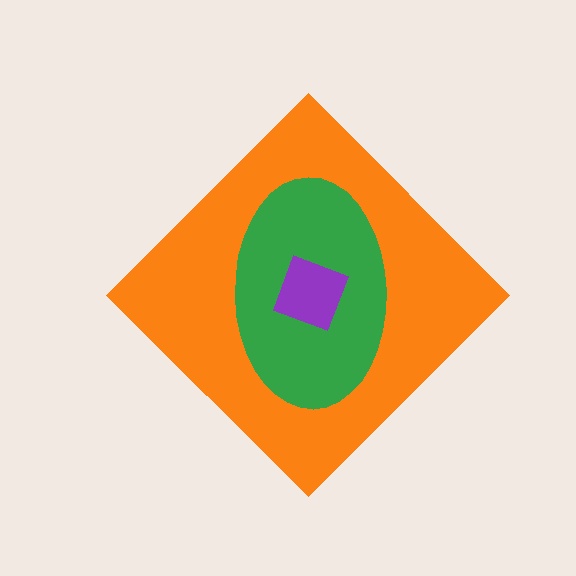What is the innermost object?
The purple square.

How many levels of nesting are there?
3.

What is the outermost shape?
The orange diamond.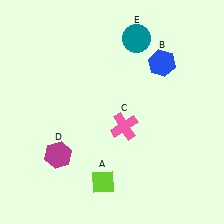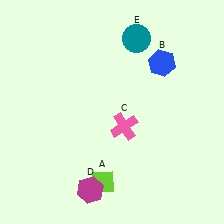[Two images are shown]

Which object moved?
The magenta hexagon (D) moved down.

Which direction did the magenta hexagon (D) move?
The magenta hexagon (D) moved down.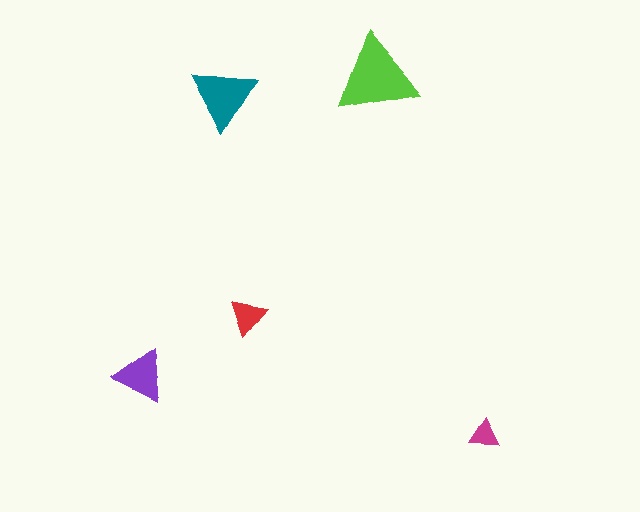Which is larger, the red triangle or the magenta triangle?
The red one.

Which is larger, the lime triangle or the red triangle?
The lime one.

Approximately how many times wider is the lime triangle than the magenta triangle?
About 2.5 times wider.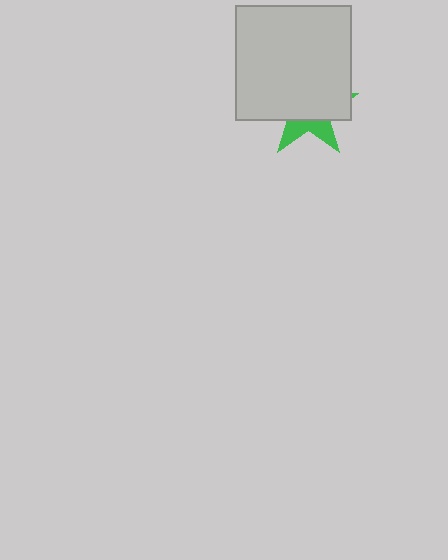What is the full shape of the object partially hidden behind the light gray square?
The partially hidden object is a green star.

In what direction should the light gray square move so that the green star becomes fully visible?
The light gray square should move up. That is the shortest direction to clear the overlap and leave the green star fully visible.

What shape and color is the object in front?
The object in front is a light gray square.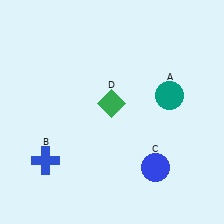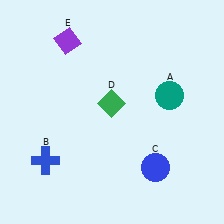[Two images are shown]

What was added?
A purple diamond (E) was added in Image 2.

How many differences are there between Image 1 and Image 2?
There is 1 difference between the two images.